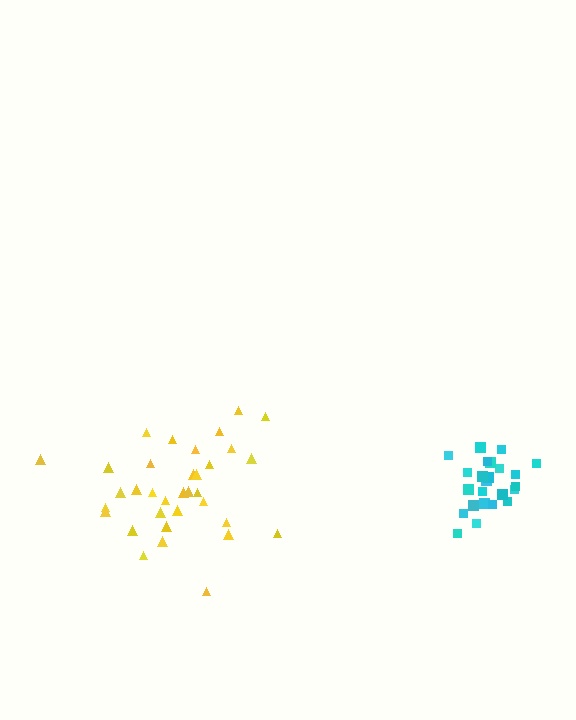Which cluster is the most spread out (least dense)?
Yellow.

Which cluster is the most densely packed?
Cyan.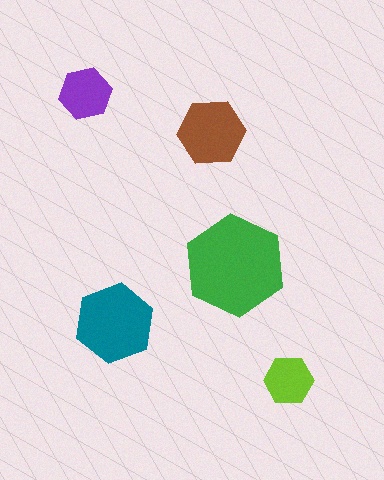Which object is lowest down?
The lime hexagon is bottommost.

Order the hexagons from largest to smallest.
the green one, the teal one, the brown one, the purple one, the lime one.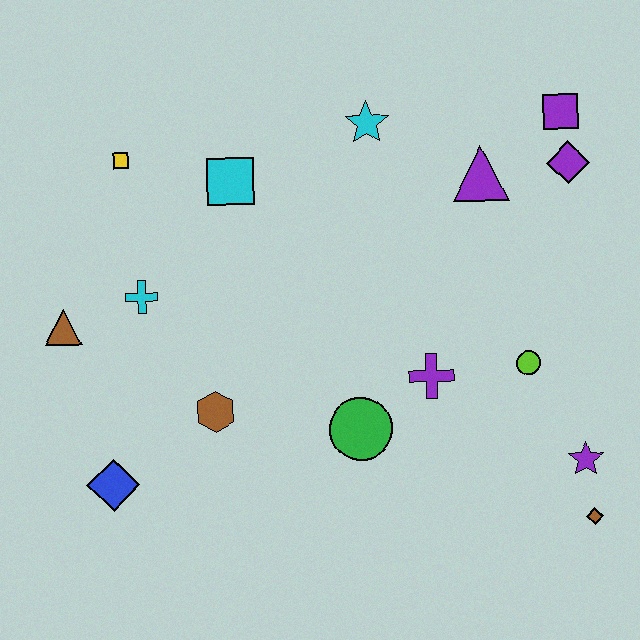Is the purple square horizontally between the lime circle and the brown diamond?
Yes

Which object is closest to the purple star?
The brown diamond is closest to the purple star.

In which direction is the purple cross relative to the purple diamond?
The purple cross is below the purple diamond.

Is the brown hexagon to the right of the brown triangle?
Yes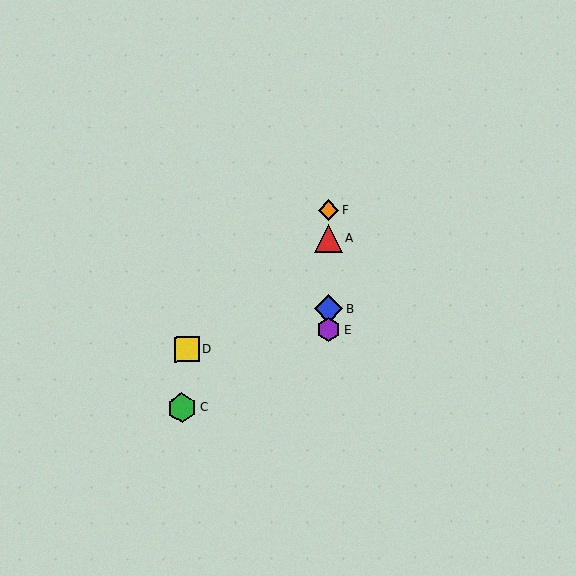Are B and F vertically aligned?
Yes, both are at x≈329.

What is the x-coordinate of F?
Object F is at x≈328.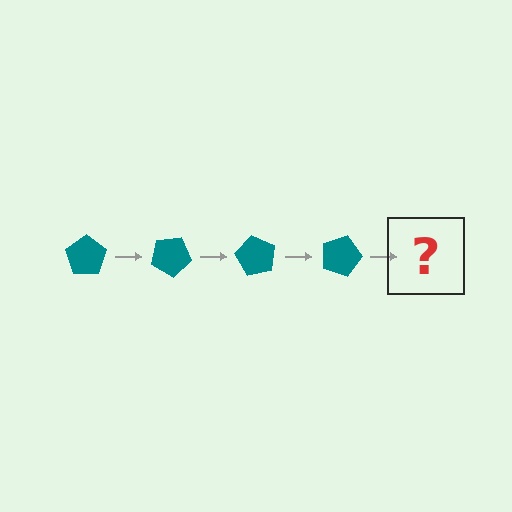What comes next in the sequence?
The next element should be a teal pentagon rotated 120 degrees.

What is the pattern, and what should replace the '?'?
The pattern is that the pentagon rotates 30 degrees each step. The '?' should be a teal pentagon rotated 120 degrees.